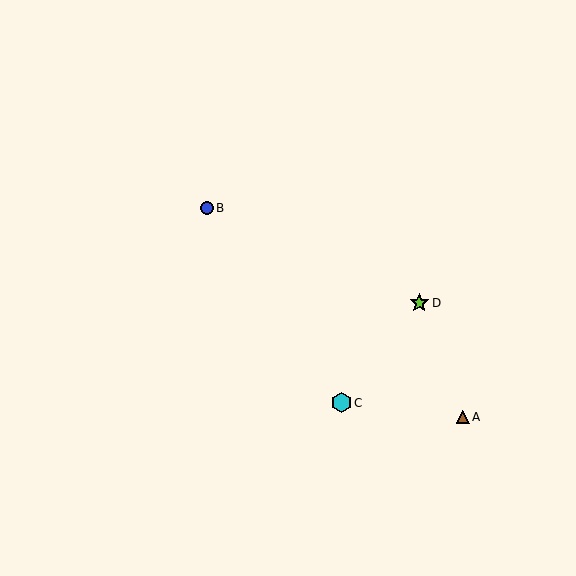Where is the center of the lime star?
The center of the lime star is at (419, 303).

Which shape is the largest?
The cyan hexagon (labeled C) is the largest.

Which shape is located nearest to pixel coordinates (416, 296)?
The lime star (labeled D) at (419, 303) is nearest to that location.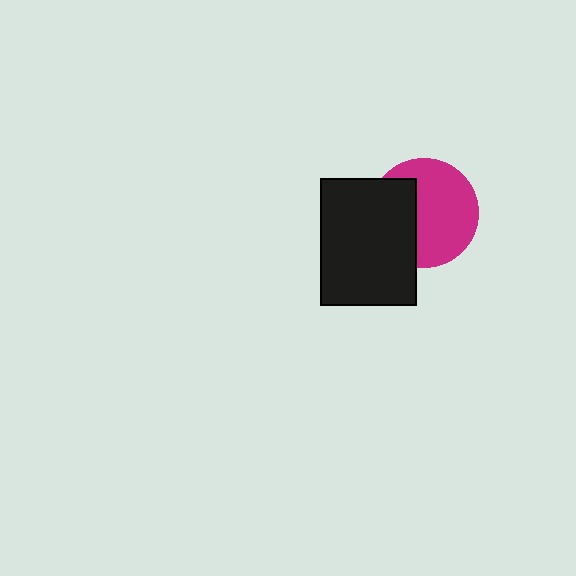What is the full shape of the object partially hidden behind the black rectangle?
The partially hidden object is a magenta circle.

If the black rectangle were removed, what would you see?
You would see the complete magenta circle.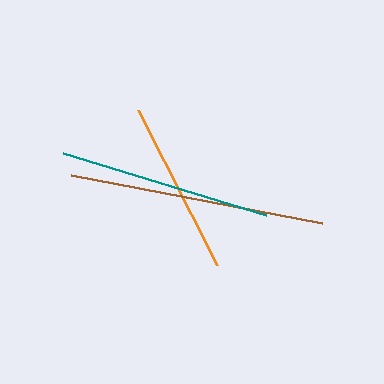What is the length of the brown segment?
The brown segment is approximately 256 pixels long.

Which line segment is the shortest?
The orange line is the shortest at approximately 174 pixels.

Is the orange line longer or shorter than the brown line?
The brown line is longer than the orange line.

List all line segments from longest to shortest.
From longest to shortest: brown, teal, orange.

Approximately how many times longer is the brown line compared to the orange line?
The brown line is approximately 1.5 times the length of the orange line.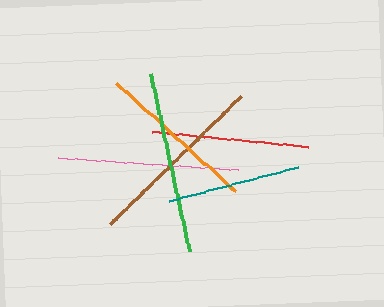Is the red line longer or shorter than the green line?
The green line is longer than the red line.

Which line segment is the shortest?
The teal line is the shortest at approximately 133 pixels.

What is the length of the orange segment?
The orange segment is approximately 161 pixels long.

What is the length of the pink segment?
The pink segment is approximately 179 pixels long.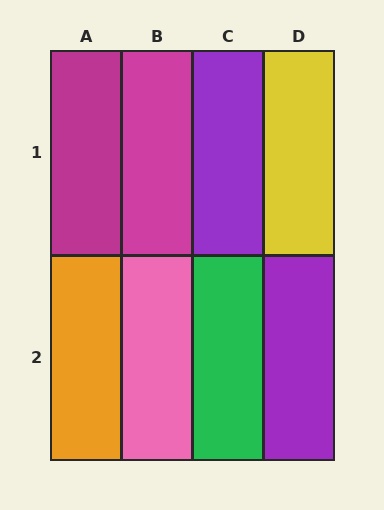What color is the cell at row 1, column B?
Magenta.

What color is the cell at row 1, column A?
Magenta.